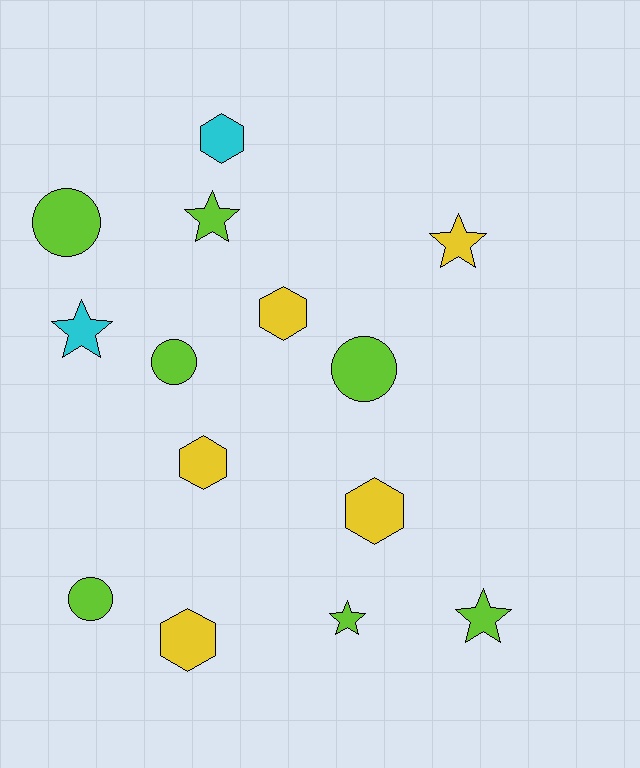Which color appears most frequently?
Lime, with 7 objects.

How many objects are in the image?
There are 14 objects.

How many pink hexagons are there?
There are no pink hexagons.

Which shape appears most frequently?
Star, with 5 objects.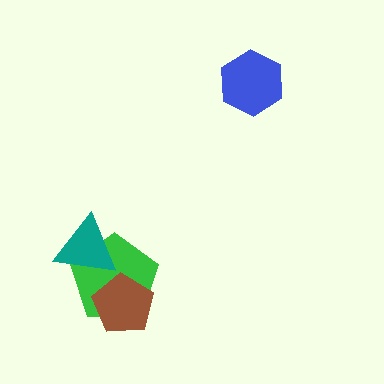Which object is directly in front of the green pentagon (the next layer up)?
The brown pentagon is directly in front of the green pentagon.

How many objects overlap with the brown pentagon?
1 object overlaps with the brown pentagon.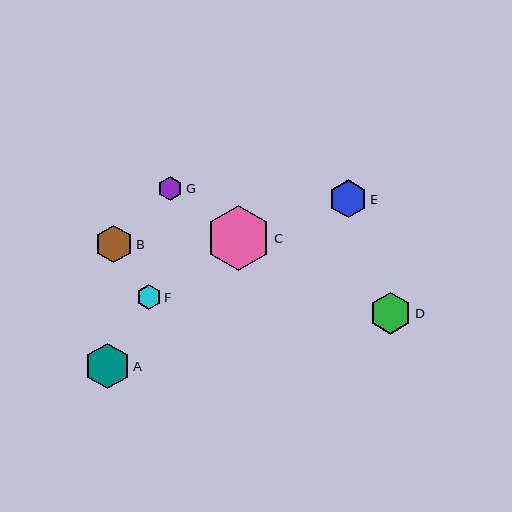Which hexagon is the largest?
Hexagon C is the largest with a size of approximately 65 pixels.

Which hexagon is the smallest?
Hexagon F is the smallest with a size of approximately 24 pixels.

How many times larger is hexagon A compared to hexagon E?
Hexagon A is approximately 1.2 times the size of hexagon E.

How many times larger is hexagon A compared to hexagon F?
Hexagon A is approximately 1.9 times the size of hexagon F.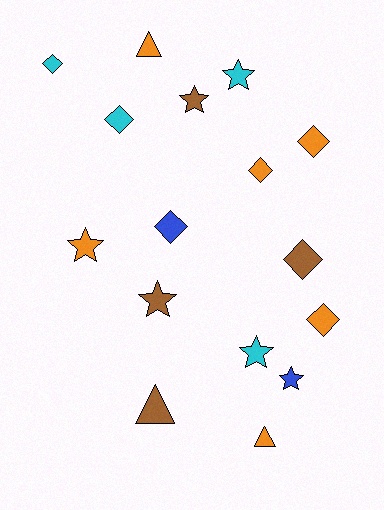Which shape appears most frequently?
Diamond, with 7 objects.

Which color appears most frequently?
Orange, with 6 objects.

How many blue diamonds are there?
There is 1 blue diamond.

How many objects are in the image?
There are 16 objects.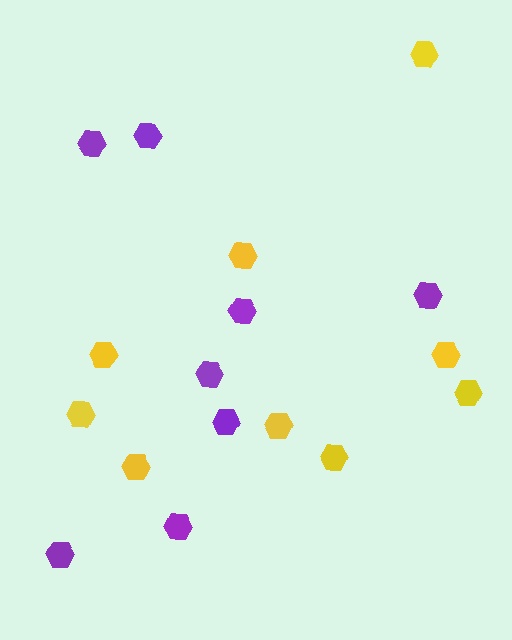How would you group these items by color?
There are 2 groups: one group of yellow hexagons (9) and one group of purple hexagons (8).